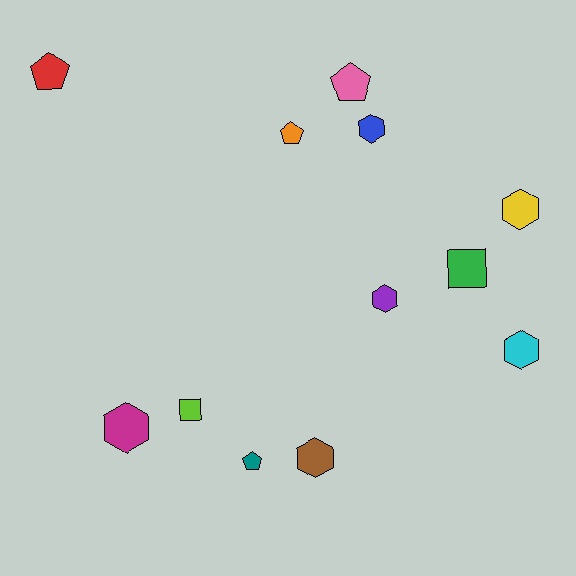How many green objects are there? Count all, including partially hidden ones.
There is 1 green object.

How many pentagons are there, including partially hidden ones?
There are 4 pentagons.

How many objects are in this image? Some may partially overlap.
There are 12 objects.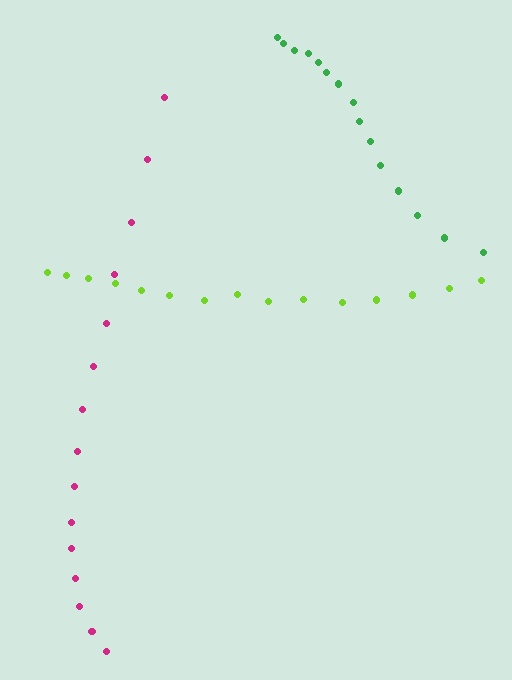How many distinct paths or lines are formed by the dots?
There are 3 distinct paths.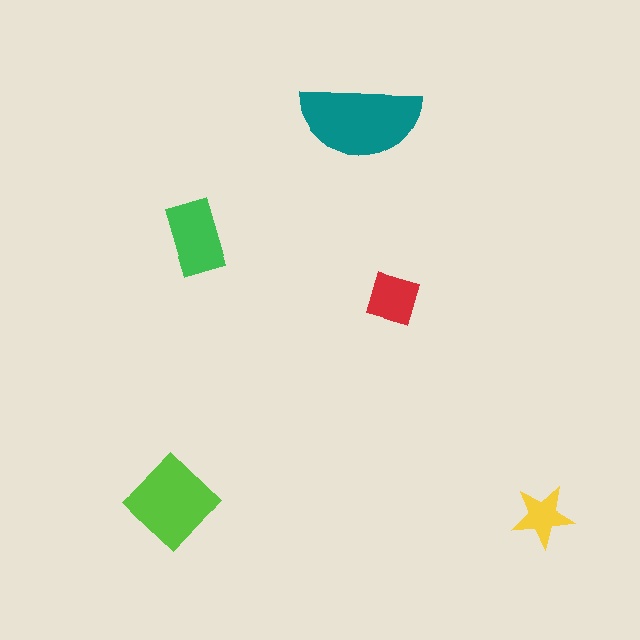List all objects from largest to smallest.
The teal semicircle, the lime diamond, the green rectangle, the red square, the yellow star.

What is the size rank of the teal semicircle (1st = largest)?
1st.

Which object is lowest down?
The yellow star is bottommost.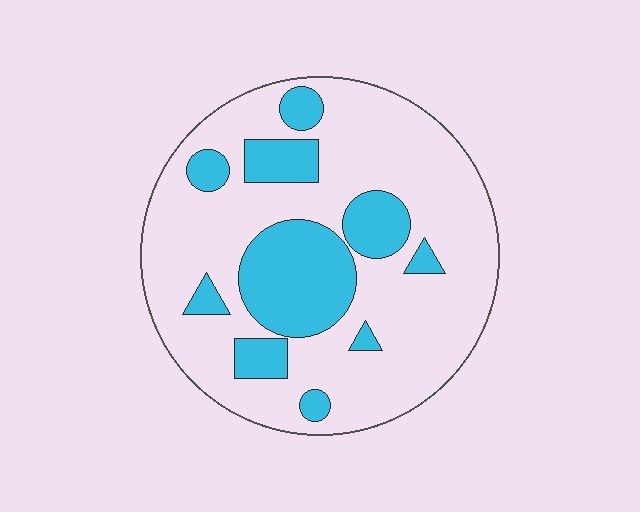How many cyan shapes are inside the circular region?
10.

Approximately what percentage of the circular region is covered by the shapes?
Approximately 25%.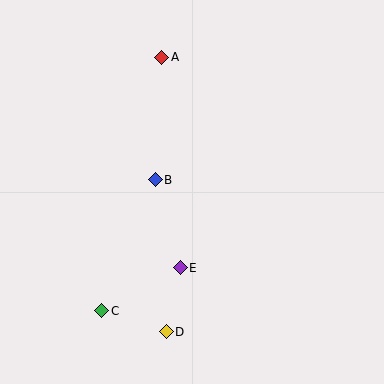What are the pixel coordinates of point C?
Point C is at (102, 311).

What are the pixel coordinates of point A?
Point A is at (162, 57).